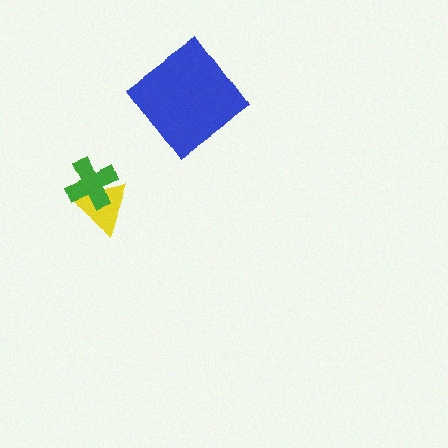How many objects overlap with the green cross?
1 object overlaps with the green cross.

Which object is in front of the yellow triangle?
The green cross is in front of the yellow triangle.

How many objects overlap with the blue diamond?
0 objects overlap with the blue diamond.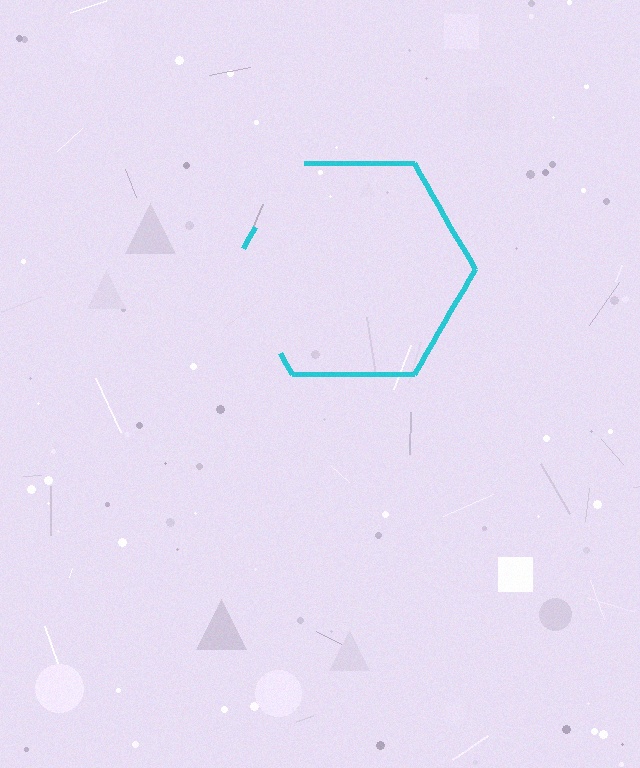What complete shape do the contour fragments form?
The contour fragments form a hexagon.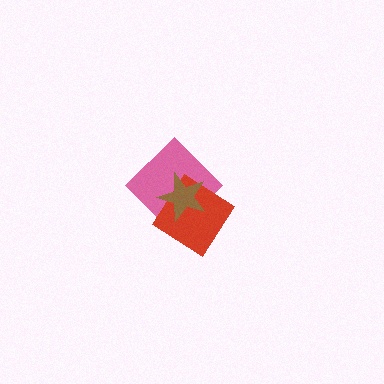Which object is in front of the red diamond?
The brown star is in front of the red diamond.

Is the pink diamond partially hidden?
Yes, it is partially covered by another shape.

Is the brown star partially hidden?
No, no other shape covers it.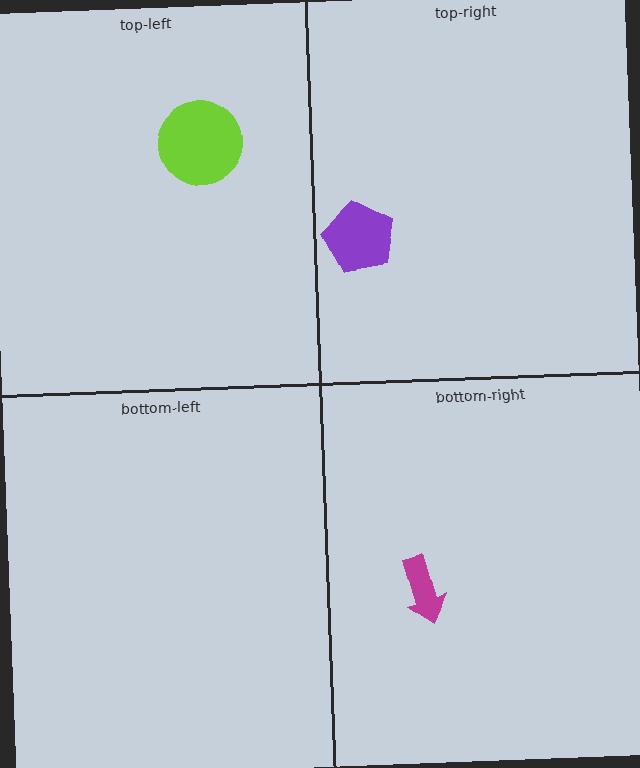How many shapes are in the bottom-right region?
1.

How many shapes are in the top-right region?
1.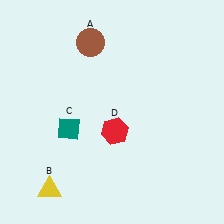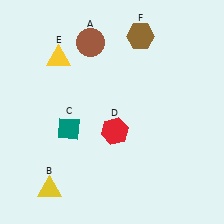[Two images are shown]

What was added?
A yellow triangle (E), a brown hexagon (F) were added in Image 2.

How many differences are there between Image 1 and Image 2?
There are 2 differences between the two images.